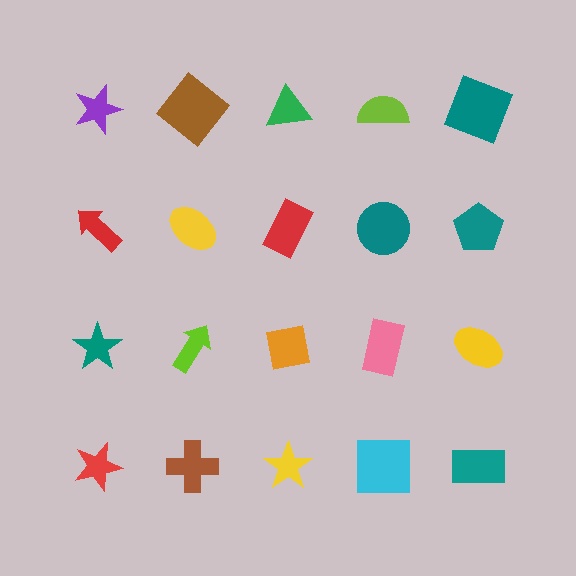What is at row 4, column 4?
A cyan square.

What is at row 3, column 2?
A lime arrow.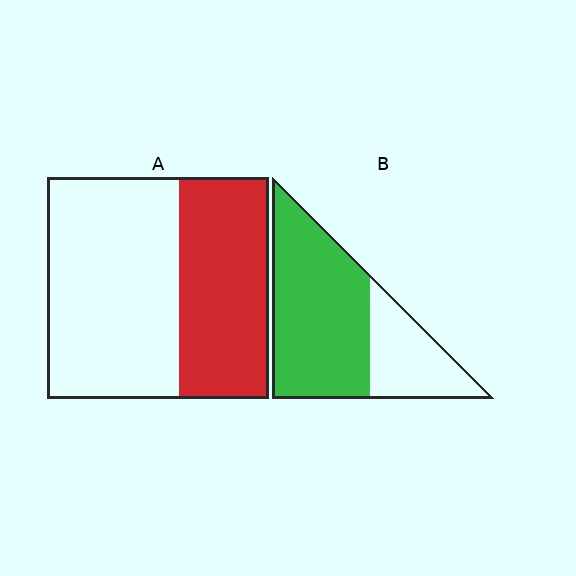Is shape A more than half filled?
No.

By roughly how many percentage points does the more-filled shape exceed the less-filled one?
By roughly 30 percentage points (B over A).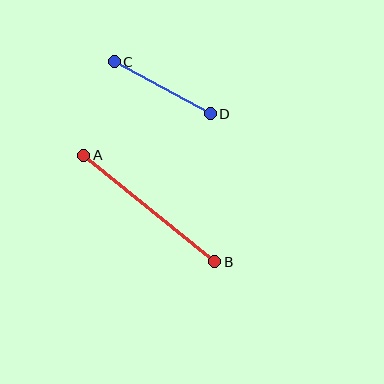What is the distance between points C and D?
The distance is approximately 109 pixels.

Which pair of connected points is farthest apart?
Points A and B are farthest apart.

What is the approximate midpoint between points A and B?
The midpoint is at approximately (149, 209) pixels.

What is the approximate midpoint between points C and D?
The midpoint is at approximately (162, 88) pixels.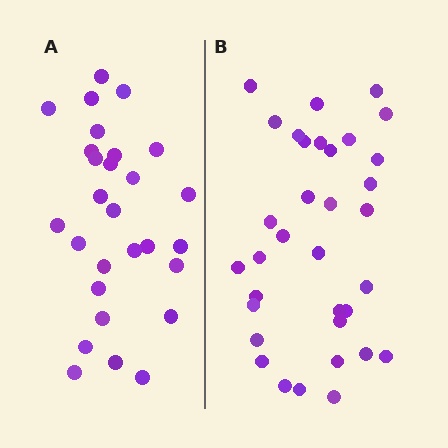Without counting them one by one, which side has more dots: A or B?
Region B (the right region) has more dots.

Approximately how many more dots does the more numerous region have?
Region B has about 6 more dots than region A.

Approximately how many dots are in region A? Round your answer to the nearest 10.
About 30 dots. (The exact count is 28, which rounds to 30.)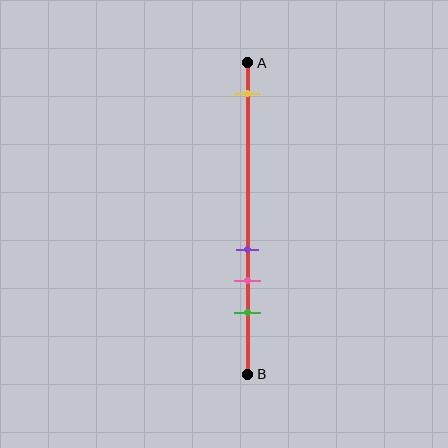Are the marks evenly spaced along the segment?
No, the marks are not evenly spaced.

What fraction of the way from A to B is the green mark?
The green mark is approximately 80% (0.8) of the way from A to B.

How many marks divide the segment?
There are 4 marks dividing the segment.